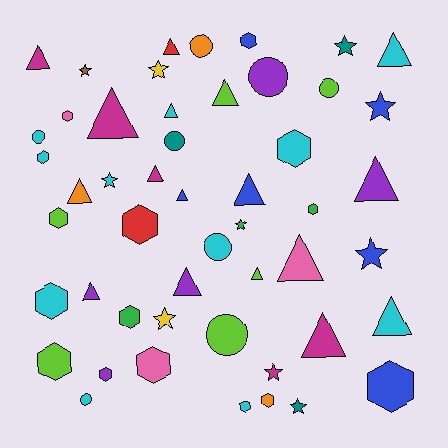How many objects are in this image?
There are 50 objects.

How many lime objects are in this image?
There are 6 lime objects.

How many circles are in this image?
There are 8 circles.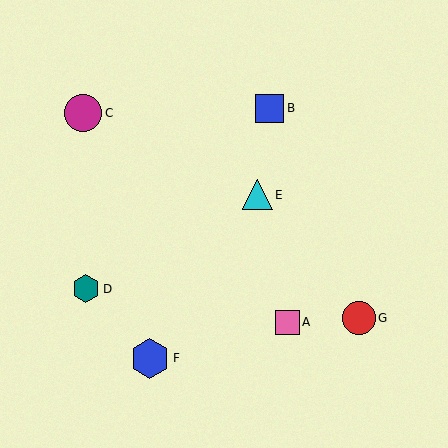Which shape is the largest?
The blue hexagon (labeled F) is the largest.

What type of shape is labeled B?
Shape B is a blue square.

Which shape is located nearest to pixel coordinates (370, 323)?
The red circle (labeled G) at (359, 318) is nearest to that location.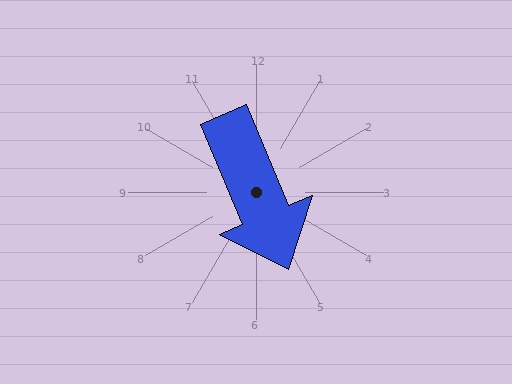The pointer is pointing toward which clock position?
Roughly 5 o'clock.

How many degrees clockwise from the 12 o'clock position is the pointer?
Approximately 157 degrees.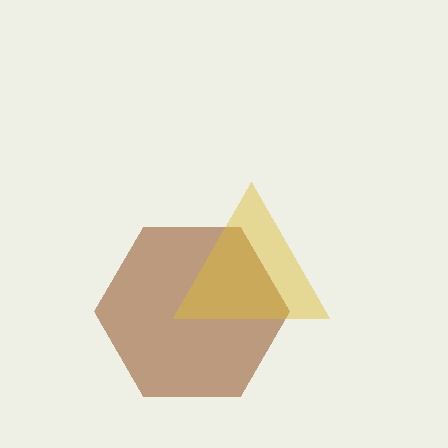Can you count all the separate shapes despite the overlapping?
Yes, there are 2 separate shapes.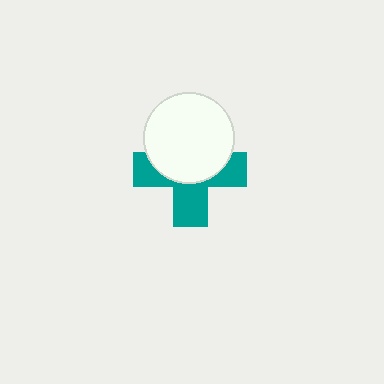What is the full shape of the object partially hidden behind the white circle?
The partially hidden object is a teal cross.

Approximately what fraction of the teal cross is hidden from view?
Roughly 50% of the teal cross is hidden behind the white circle.